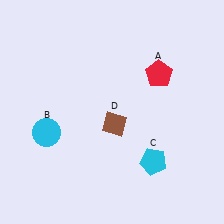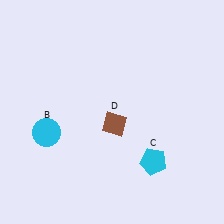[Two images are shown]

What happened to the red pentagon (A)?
The red pentagon (A) was removed in Image 2. It was in the top-right area of Image 1.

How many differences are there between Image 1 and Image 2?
There is 1 difference between the two images.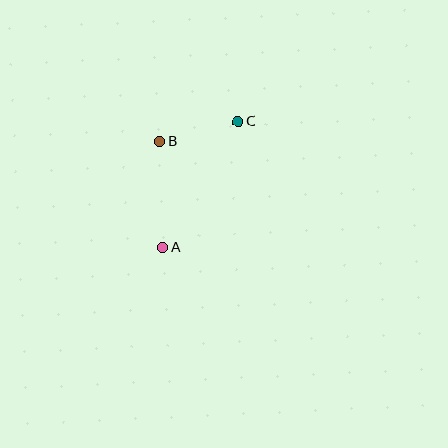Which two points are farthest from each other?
Points A and C are farthest from each other.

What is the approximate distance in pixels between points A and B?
The distance between A and B is approximately 106 pixels.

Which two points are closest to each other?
Points B and C are closest to each other.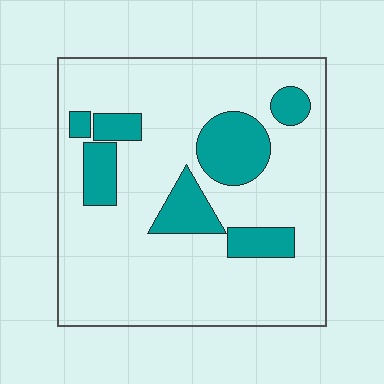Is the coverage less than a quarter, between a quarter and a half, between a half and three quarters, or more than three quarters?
Less than a quarter.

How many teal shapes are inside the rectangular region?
7.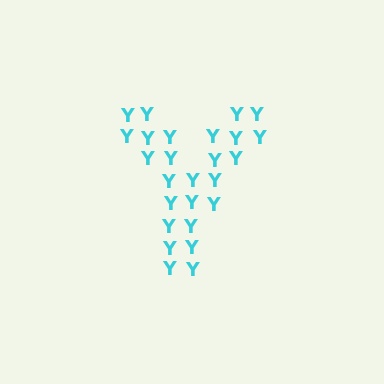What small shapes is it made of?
It is made of small letter Y's.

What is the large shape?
The large shape is the letter Y.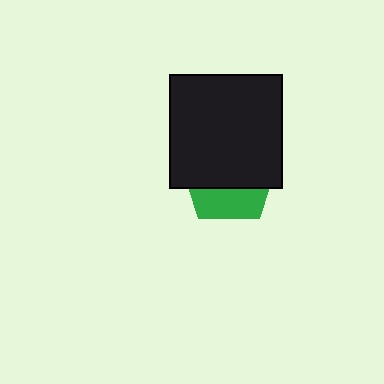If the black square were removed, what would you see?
You would see the complete green pentagon.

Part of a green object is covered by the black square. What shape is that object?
It is a pentagon.